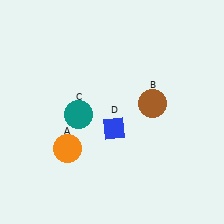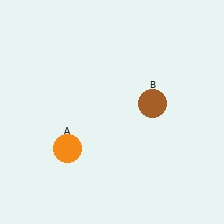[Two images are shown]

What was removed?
The teal circle (C), the blue diamond (D) were removed in Image 2.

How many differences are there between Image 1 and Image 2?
There are 2 differences between the two images.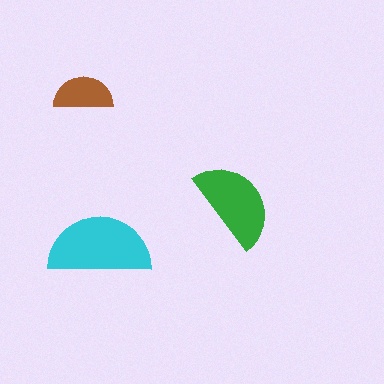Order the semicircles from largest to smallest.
the cyan one, the green one, the brown one.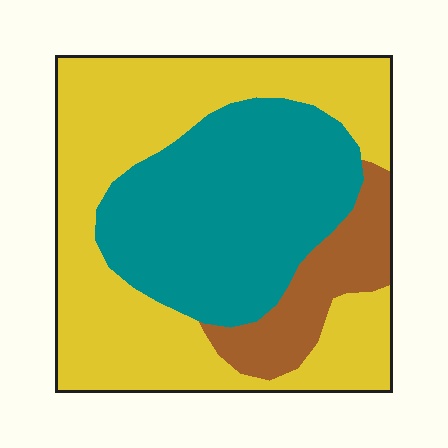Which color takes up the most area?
Yellow, at roughly 50%.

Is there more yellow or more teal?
Yellow.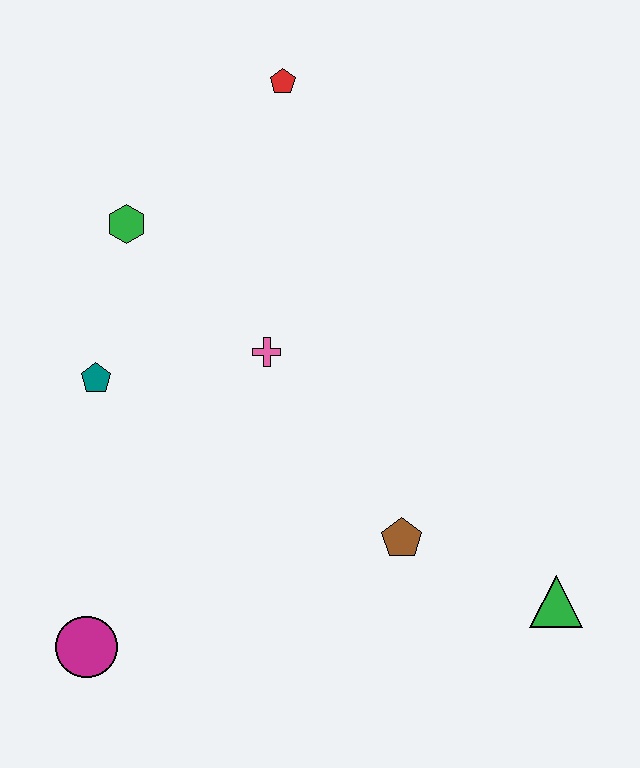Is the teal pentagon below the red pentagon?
Yes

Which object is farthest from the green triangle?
The red pentagon is farthest from the green triangle.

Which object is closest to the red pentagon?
The green hexagon is closest to the red pentagon.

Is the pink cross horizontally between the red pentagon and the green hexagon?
Yes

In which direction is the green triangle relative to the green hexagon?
The green triangle is to the right of the green hexagon.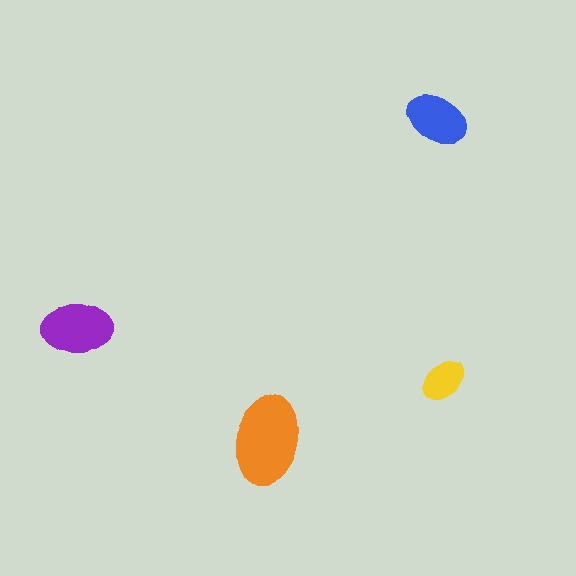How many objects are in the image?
There are 4 objects in the image.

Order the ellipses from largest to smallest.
the orange one, the purple one, the blue one, the yellow one.